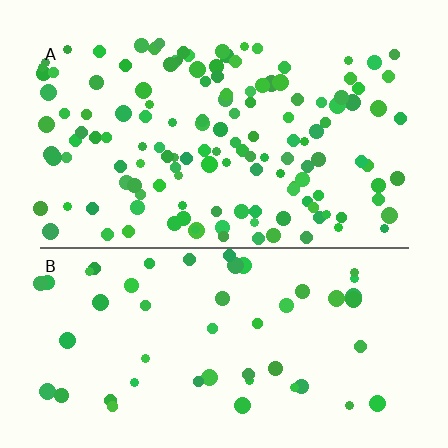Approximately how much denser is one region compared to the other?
Approximately 2.6× — region A over region B.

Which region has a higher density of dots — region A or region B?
A (the top).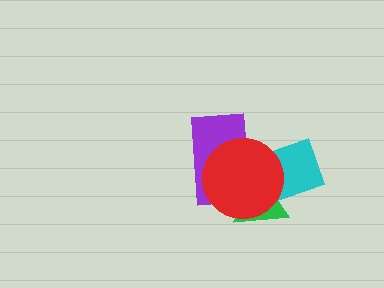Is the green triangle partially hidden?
Yes, it is partially covered by another shape.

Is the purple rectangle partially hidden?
Yes, it is partially covered by another shape.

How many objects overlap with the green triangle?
3 objects overlap with the green triangle.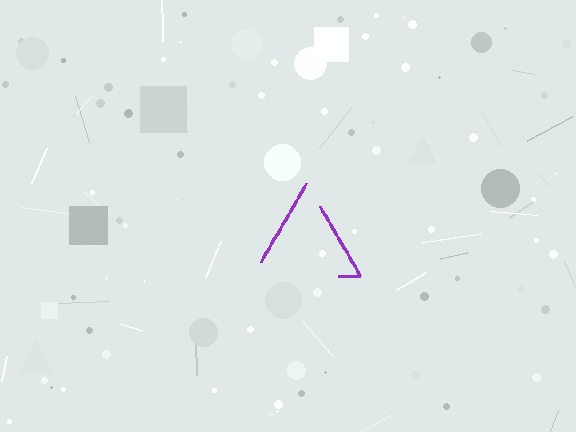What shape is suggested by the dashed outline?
The dashed outline suggests a triangle.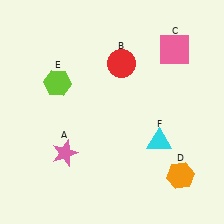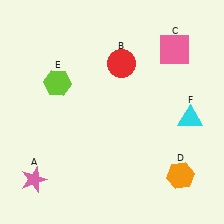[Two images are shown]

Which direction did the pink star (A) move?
The pink star (A) moved left.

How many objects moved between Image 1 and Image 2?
2 objects moved between the two images.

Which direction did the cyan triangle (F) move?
The cyan triangle (F) moved right.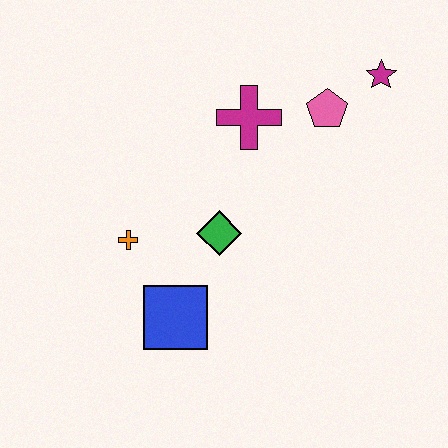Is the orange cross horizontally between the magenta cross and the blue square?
No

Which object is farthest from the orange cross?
The magenta star is farthest from the orange cross.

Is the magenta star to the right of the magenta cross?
Yes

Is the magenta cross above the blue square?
Yes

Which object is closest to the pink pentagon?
The magenta star is closest to the pink pentagon.